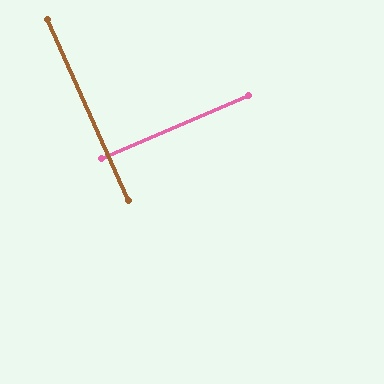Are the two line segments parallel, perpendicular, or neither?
Perpendicular — they meet at approximately 89°.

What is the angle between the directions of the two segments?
Approximately 89 degrees.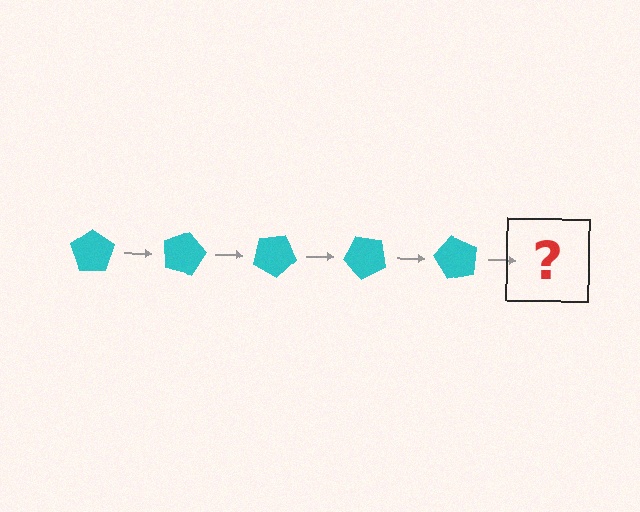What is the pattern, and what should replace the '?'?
The pattern is that the pentagon rotates 15 degrees each step. The '?' should be a cyan pentagon rotated 75 degrees.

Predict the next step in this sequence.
The next step is a cyan pentagon rotated 75 degrees.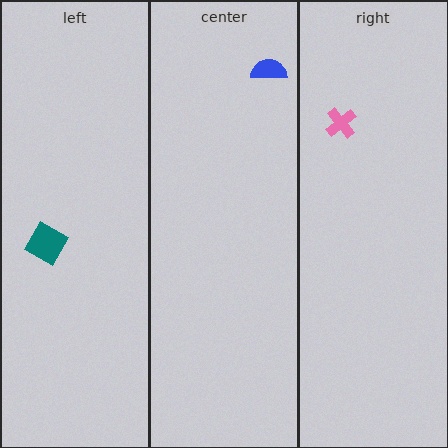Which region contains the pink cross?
The right region.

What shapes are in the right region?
The pink cross.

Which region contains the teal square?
The left region.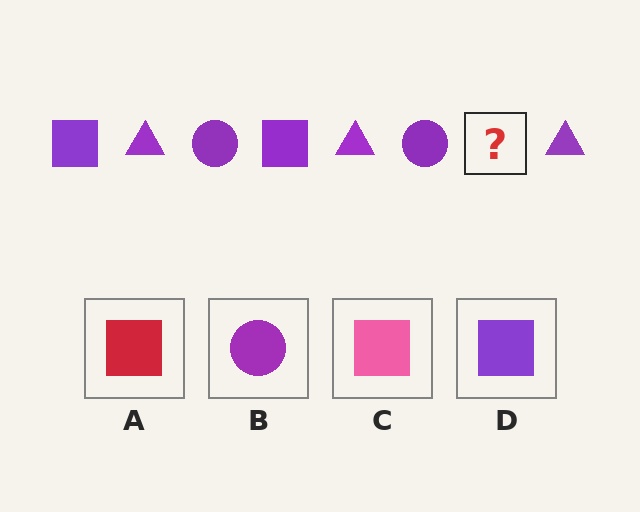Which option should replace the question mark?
Option D.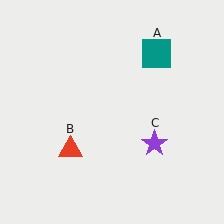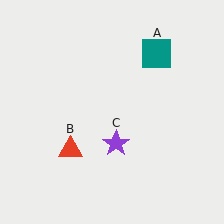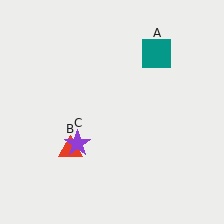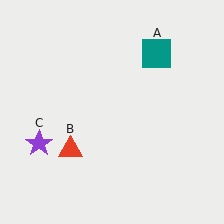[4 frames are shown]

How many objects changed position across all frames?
1 object changed position: purple star (object C).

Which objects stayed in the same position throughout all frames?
Teal square (object A) and red triangle (object B) remained stationary.